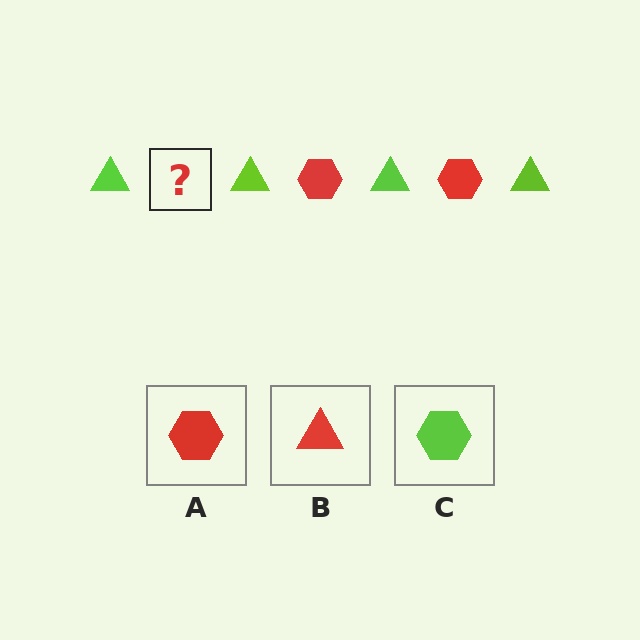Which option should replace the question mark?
Option A.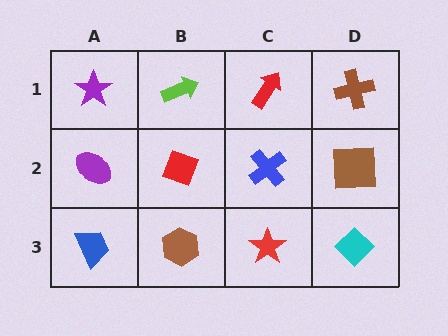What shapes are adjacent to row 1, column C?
A blue cross (row 2, column C), a lime arrow (row 1, column B), a brown cross (row 1, column D).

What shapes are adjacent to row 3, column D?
A brown square (row 2, column D), a red star (row 3, column C).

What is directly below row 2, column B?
A brown hexagon.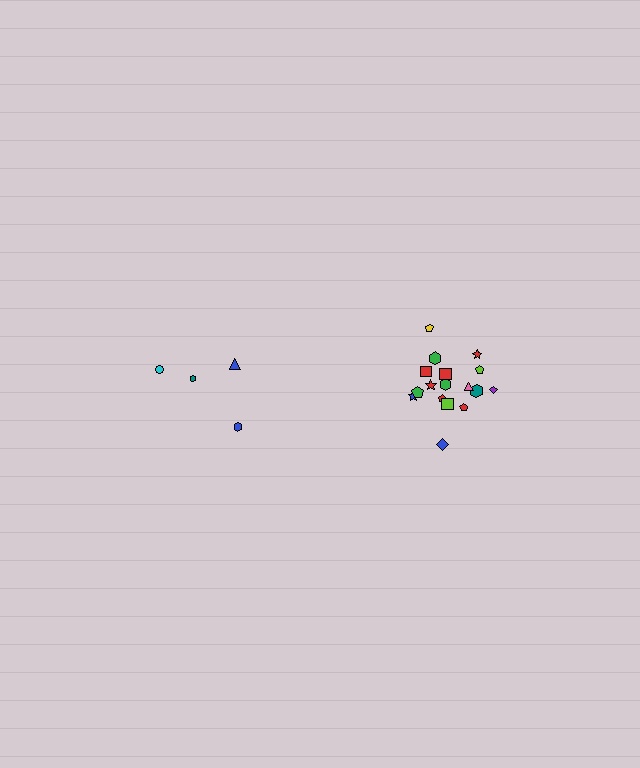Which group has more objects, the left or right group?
The right group.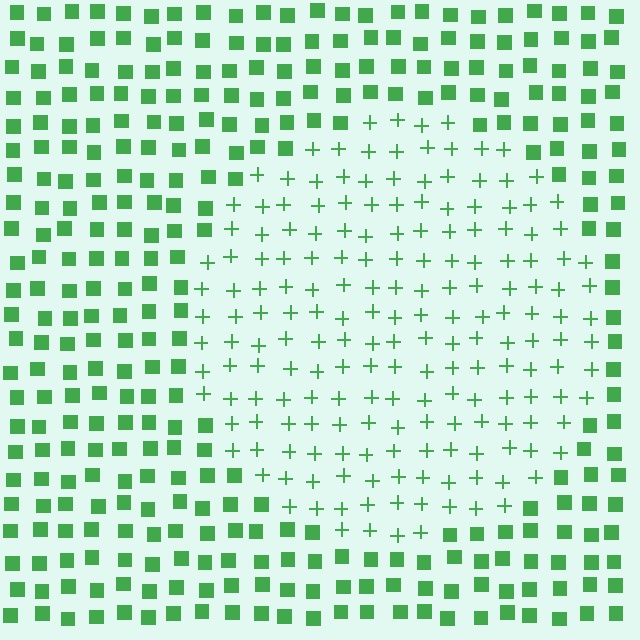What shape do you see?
I see a circle.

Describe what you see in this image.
The image is filled with small green elements arranged in a uniform grid. A circle-shaped region contains plus signs, while the surrounding area contains squares. The boundary is defined purely by the change in element shape.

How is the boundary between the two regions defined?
The boundary is defined by a change in element shape: plus signs inside vs. squares outside. All elements share the same color and spacing.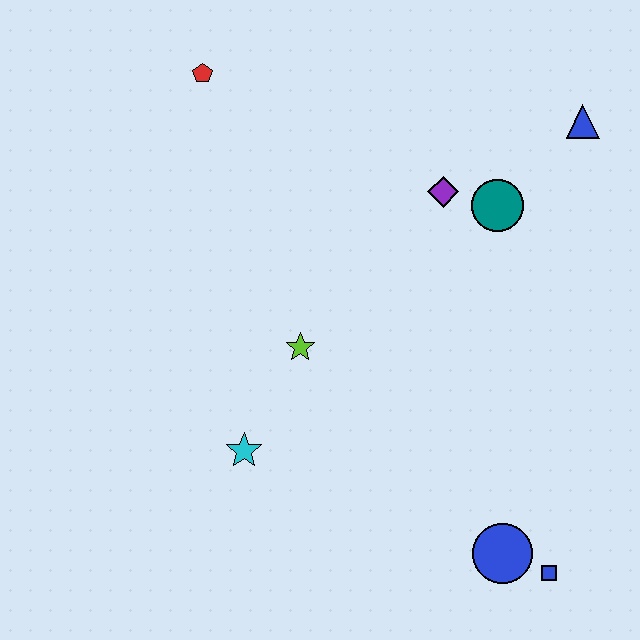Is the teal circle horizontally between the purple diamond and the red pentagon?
No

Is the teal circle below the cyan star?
No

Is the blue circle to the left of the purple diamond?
No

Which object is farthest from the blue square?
The red pentagon is farthest from the blue square.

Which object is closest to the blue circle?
The blue square is closest to the blue circle.